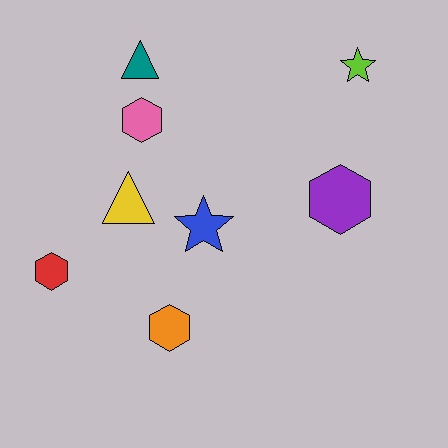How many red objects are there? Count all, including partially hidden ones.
There is 1 red object.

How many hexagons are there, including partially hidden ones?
There are 4 hexagons.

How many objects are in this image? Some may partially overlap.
There are 8 objects.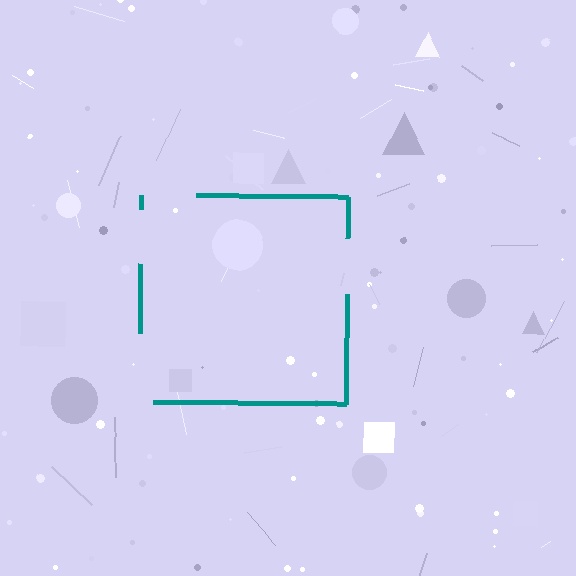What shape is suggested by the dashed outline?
The dashed outline suggests a square.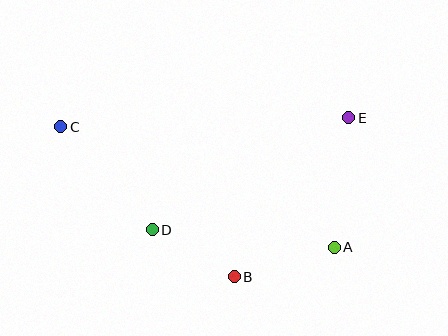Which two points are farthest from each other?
Points A and C are farthest from each other.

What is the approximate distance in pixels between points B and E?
The distance between B and E is approximately 196 pixels.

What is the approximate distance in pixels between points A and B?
The distance between A and B is approximately 104 pixels.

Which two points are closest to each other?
Points B and D are closest to each other.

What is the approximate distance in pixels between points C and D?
The distance between C and D is approximately 138 pixels.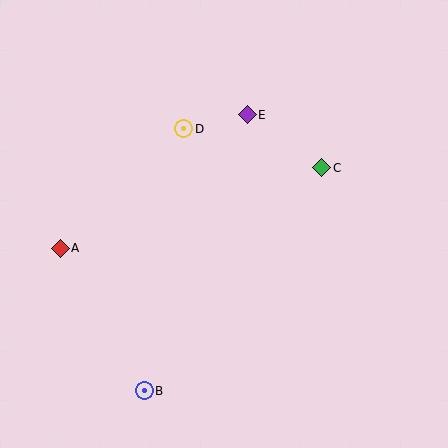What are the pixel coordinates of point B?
Point B is at (144, 391).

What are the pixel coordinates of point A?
Point A is at (60, 248).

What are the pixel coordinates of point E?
Point E is at (247, 115).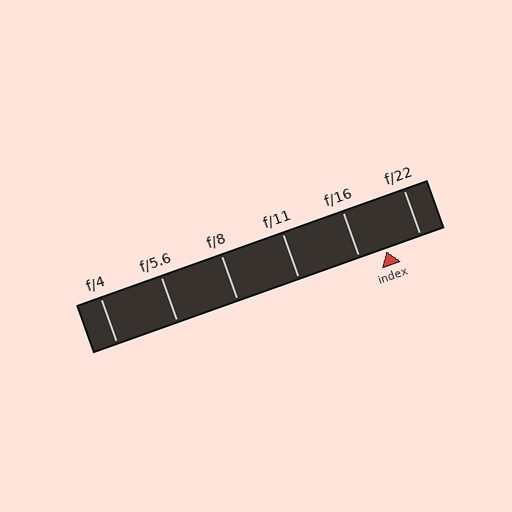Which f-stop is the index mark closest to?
The index mark is closest to f/16.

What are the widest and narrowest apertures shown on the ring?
The widest aperture shown is f/4 and the narrowest is f/22.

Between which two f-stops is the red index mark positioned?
The index mark is between f/16 and f/22.